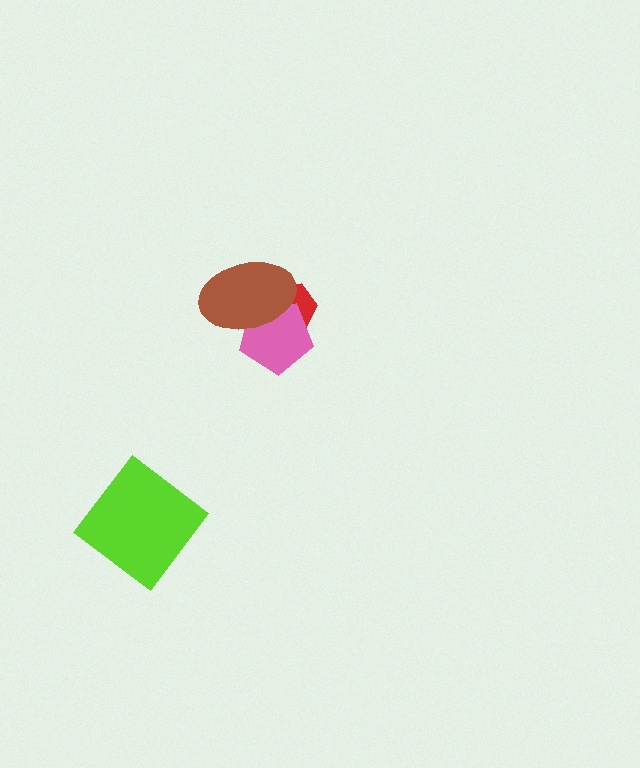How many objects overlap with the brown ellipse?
2 objects overlap with the brown ellipse.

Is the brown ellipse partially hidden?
No, no other shape covers it.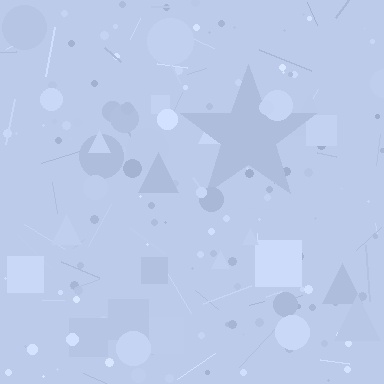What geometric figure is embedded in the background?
A star is embedded in the background.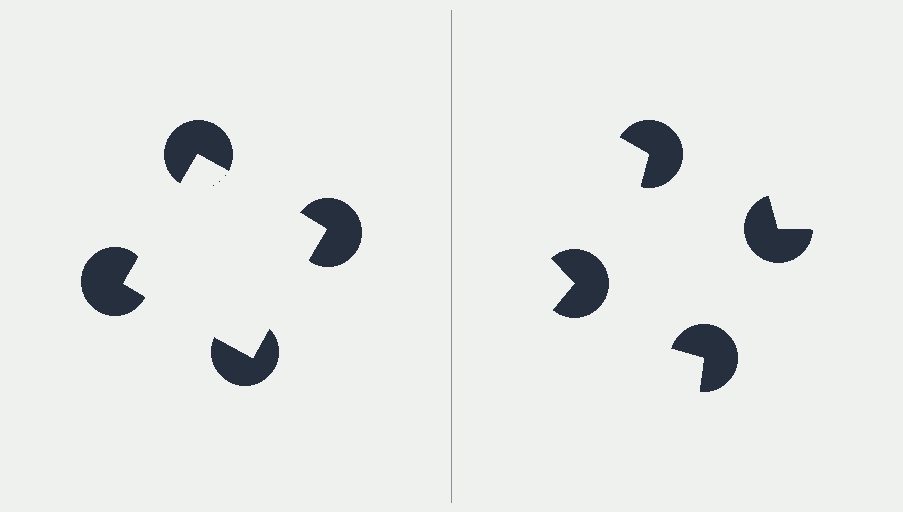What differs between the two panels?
The pac-man discs are positioned identically on both sides; only the wedge orientations differ. On the left they align to a square; on the right they are misaligned.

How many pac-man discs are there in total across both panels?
8 — 4 on each side.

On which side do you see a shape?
An illusory square appears on the left side. On the right side the wedge cuts are rotated, so no coherent shape forms.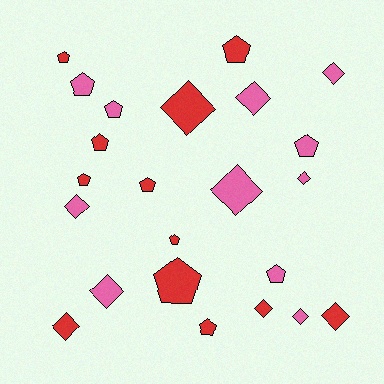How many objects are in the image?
There are 23 objects.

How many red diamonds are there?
There are 4 red diamonds.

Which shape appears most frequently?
Pentagon, with 12 objects.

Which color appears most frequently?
Red, with 12 objects.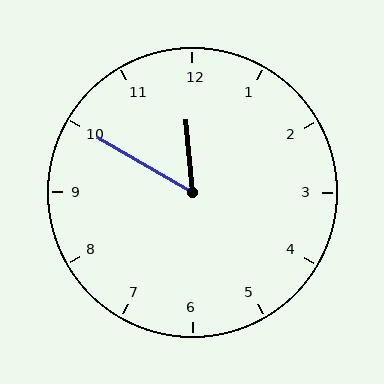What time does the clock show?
11:50.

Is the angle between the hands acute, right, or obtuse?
It is acute.